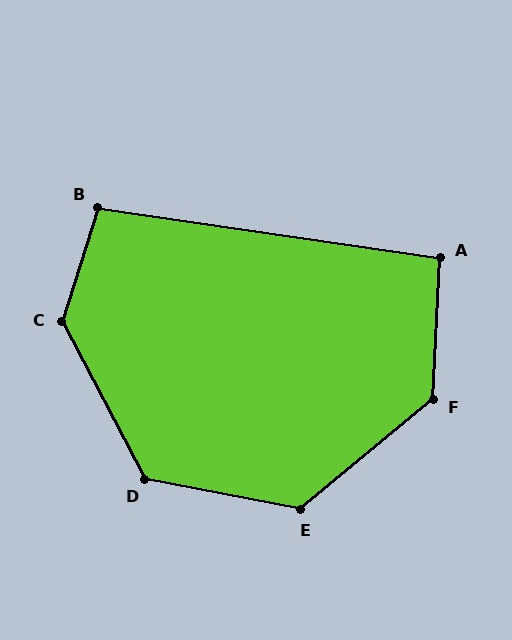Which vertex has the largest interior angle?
C, at approximately 135 degrees.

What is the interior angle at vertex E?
Approximately 129 degrees (obtuse).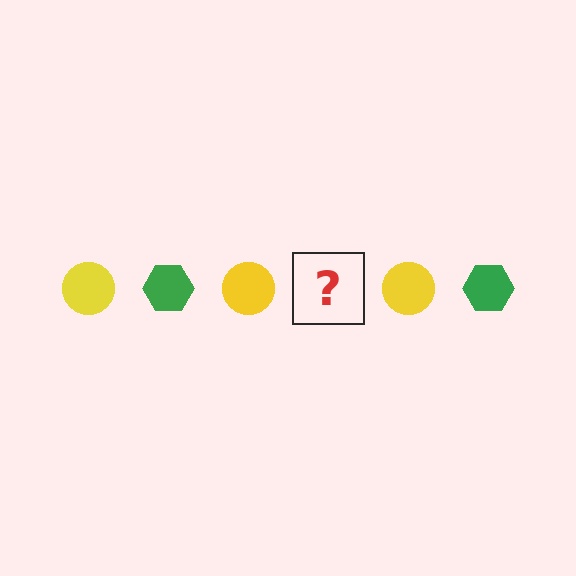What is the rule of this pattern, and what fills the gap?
The rule is that the pattern alternates between yellow circle and green hexagon. The gap should be filled with a green hexagon.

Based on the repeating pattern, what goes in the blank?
The blank should be a green hexagon.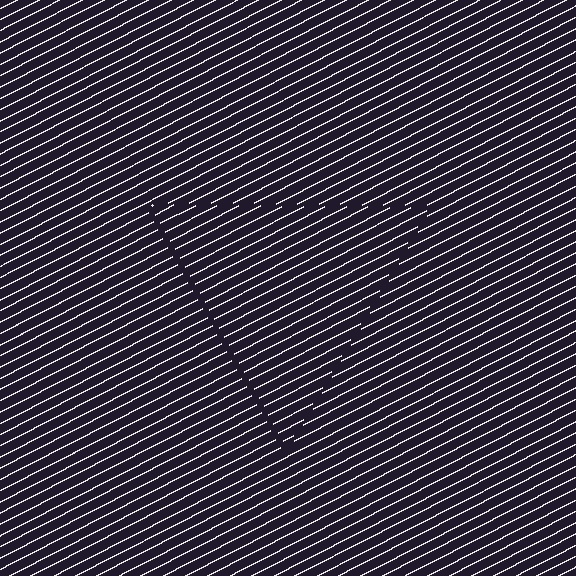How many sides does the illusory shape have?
3 sides — the line-ends trace a triangle.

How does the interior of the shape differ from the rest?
The interior of the shape contains the same grating, shifted by half a period — the contour is defined by the phase discontinuity where line-ends from the inner and outer gratings abut.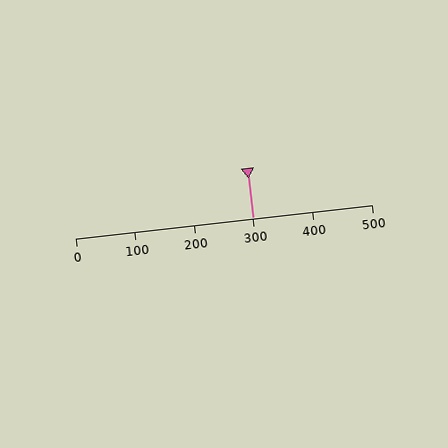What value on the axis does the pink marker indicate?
The marker indicates approximately 300.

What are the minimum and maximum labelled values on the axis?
The axis runs from 0 to 500.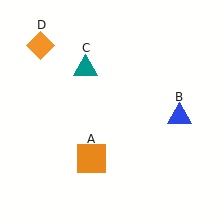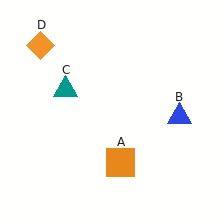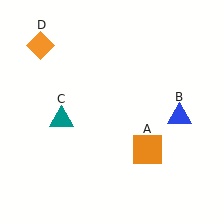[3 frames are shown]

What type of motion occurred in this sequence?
The orange square (object A), teal triangle (object C) rotated counterclockwise around the center of the scene.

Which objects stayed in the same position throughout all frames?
Blue triangle (object B) and orange diamond (object D) remained stationary.